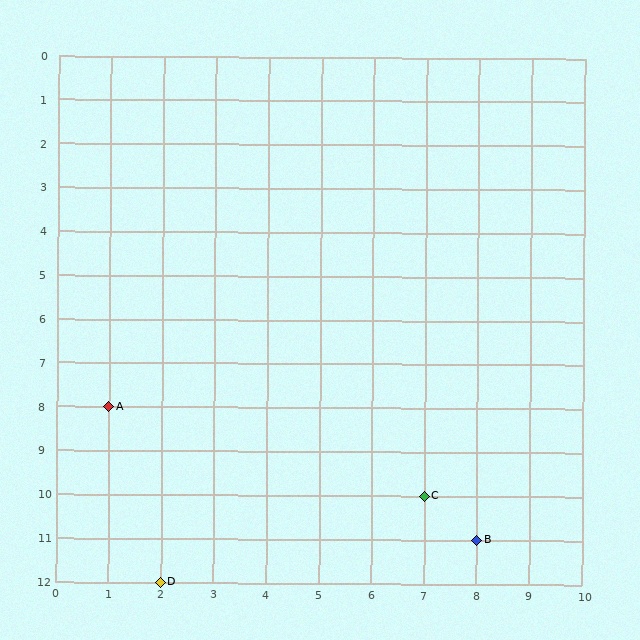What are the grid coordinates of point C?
Point C is at grid coordinates (7, 10).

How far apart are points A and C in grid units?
Points A and C are 6 columns and 2 rows apart (about 6.3 grid units diagonally).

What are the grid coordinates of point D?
Point D is at grid coordinates (2, 12).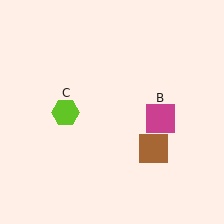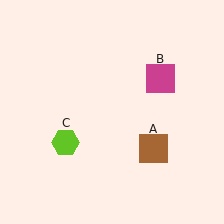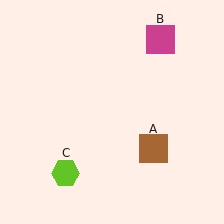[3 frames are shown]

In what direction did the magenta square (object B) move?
The magenta square (object B) moved up.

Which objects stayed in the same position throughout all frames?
Brown square (object A) remained stationary.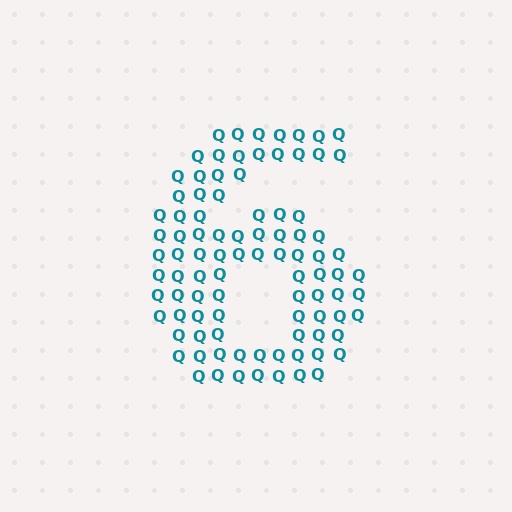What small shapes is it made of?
It is made of small letter Q's.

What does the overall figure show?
The overall figure shows the digit 6.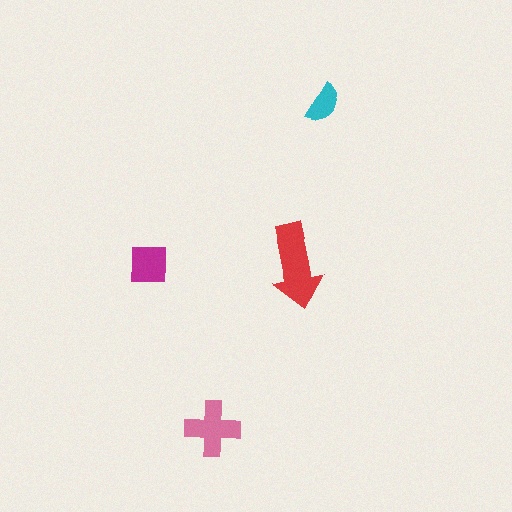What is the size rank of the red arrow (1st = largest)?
1st.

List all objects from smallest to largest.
The cyan semicircle, the magenta square, the pink cross, the red arrow.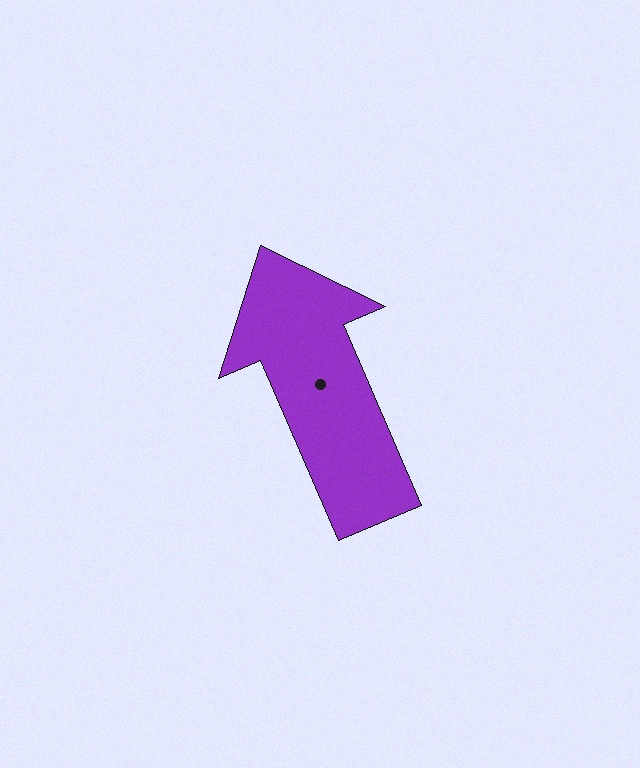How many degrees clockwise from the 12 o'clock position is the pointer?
Approximately 337 degrees.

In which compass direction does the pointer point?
Northwest.